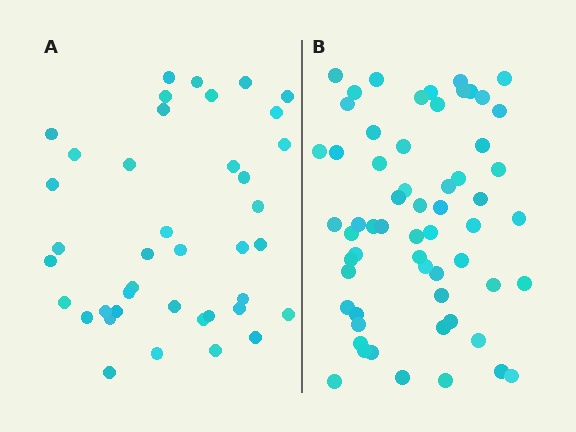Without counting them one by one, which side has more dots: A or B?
Region B (the right region) has more dots.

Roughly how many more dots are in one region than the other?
Region B has approximately 20 more dots than region A.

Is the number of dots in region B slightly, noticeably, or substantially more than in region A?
Region B has substantially more. The ratio is roughly 1.5 to 1.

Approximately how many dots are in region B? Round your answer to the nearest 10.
About 60 dots.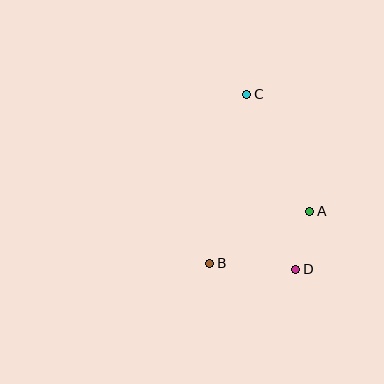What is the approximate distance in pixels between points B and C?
The distance between B and C is approximately 173 pixels.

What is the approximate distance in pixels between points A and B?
The distance between A and B is approximately 113 pixels.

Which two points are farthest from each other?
Points C and D are farthest from each other.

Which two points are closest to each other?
Points A and D are closest to each other.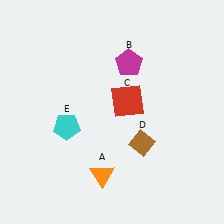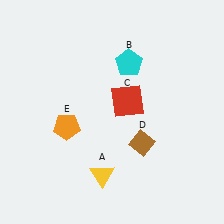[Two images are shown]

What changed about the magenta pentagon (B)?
In Image 1, B is magenta. In Image 2, it changed to cyan.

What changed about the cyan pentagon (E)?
In Image 1, E is cyan. In Image 2, it changed to orange.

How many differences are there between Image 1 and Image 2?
There are 3 differences between the two images.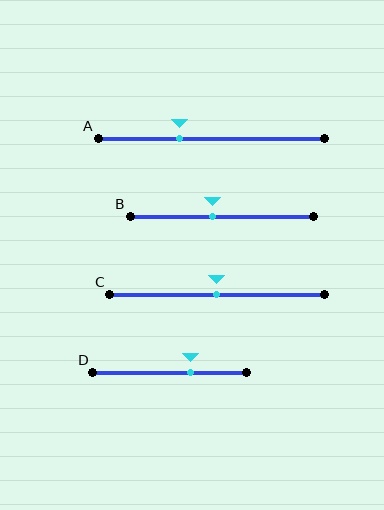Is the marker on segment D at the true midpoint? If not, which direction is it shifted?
No, the marker on segment D is shifted to the right by about 14% of the segment length.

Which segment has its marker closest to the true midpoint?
Segment C has its marker closest to the true midpoint.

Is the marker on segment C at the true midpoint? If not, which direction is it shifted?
Yes, the marker on segment C is at the true midpoint.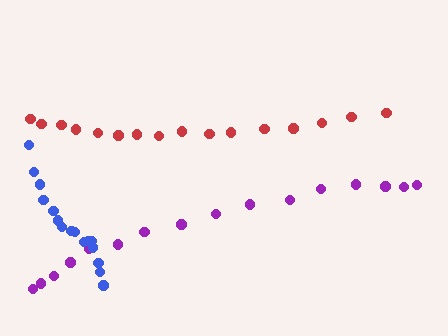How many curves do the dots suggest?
There are 3 distinct paths.